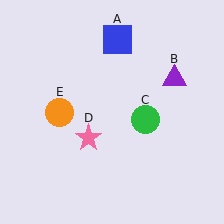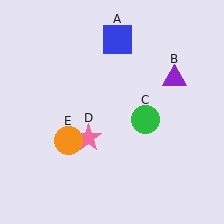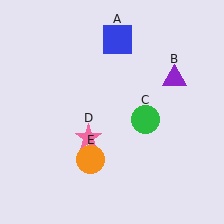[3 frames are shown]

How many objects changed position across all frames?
1 object changed position: orange circle (object E).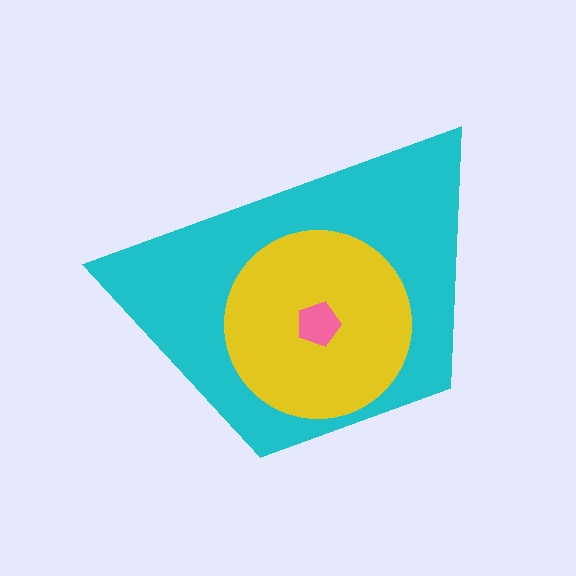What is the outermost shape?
The cyan trapezoid.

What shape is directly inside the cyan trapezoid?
The yellow circle.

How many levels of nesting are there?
3.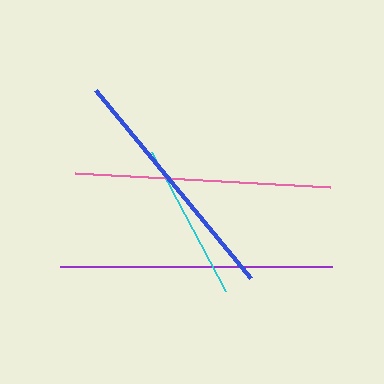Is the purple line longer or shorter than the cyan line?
The purple line is longer than the cyan line.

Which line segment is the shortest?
The cyan line is the shortest at approximately 158 pixels.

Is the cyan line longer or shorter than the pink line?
The pink line is longer than the cyan line.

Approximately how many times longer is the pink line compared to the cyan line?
The pink line is approximately 1.6 times the length of the cyan line.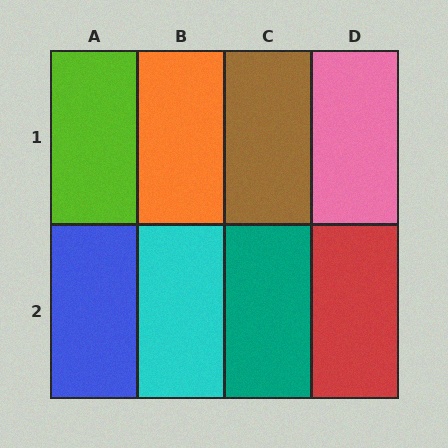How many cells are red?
1 cell is red.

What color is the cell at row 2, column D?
Red.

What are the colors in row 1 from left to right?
Lime, orange, brown, pink.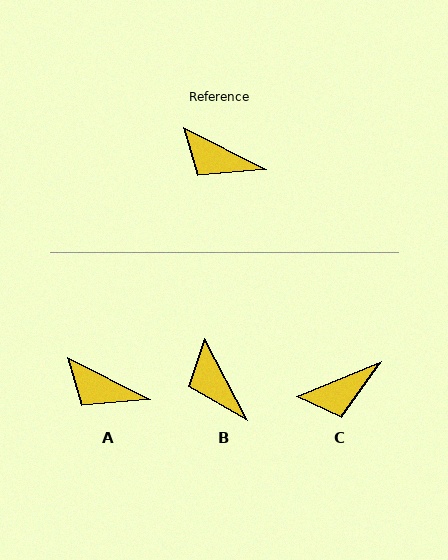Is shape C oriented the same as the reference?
No, it is off by about 49 degrees.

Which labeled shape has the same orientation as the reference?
A.